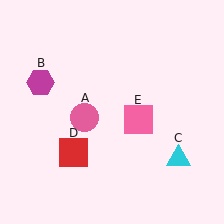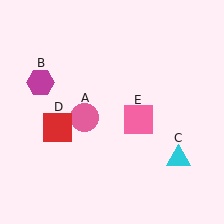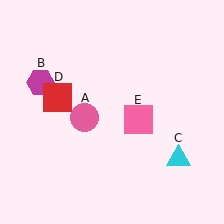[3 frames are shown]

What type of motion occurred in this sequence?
The red square (object D) rotated clockwise around the center of the scene.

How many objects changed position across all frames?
1 object changed position: red square (object D).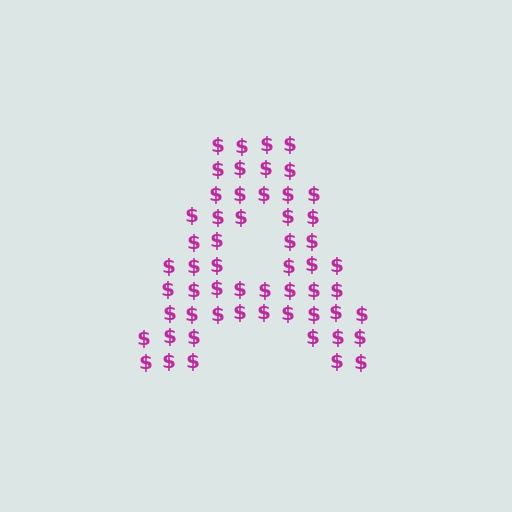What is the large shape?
The large shape is the letter A.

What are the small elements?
The small elements are dollar signs.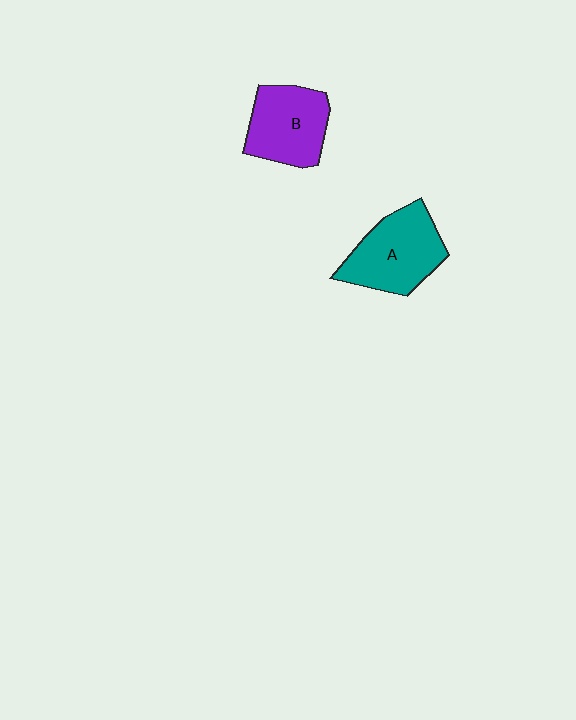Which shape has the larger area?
Shape A (teal).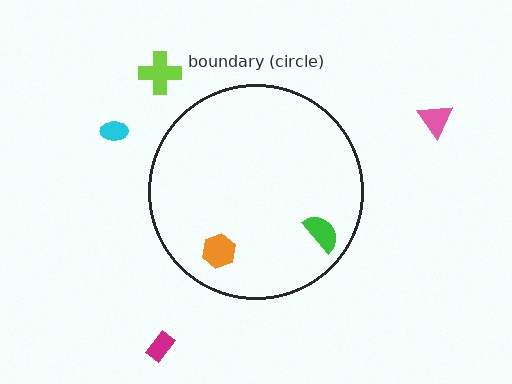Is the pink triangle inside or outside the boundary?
Outside.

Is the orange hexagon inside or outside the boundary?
Inside.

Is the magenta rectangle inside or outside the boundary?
Outside.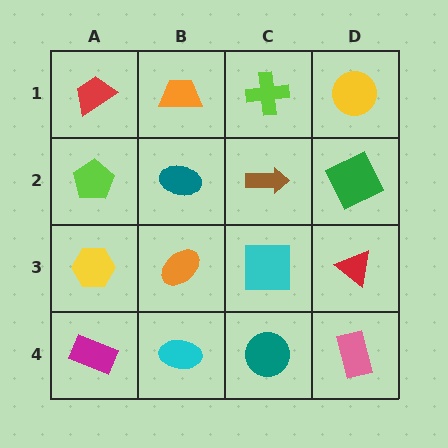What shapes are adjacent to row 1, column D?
A green square (row 2, column D), a lime cross (row 1, column C).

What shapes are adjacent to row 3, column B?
A teal ellipse (row 2, column B), a cyan ellipse (row 4, column B), a yellow hexagon (row 3, column A), a cyan square (row 3, column C).